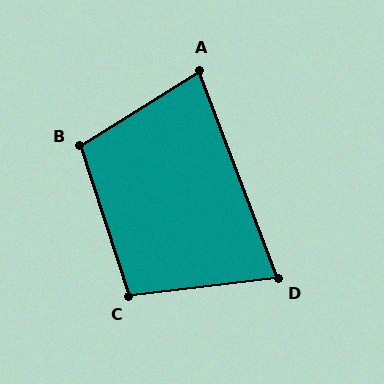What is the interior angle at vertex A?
Approximately 79 degrees (acute).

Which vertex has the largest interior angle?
B, at approximately 104 degrees.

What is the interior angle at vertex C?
Approximately 101 degrees (obtuse).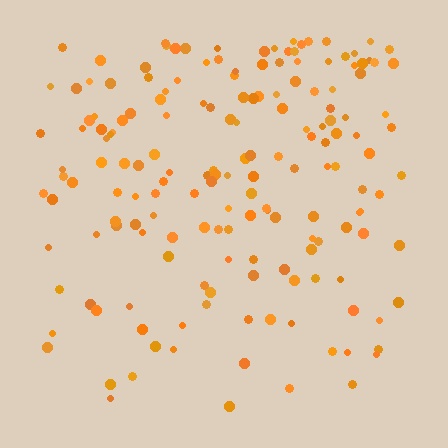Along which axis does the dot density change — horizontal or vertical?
Vertical.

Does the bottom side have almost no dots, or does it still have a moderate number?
Still a moderate number, just noticeably fewer than the top.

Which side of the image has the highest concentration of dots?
The top.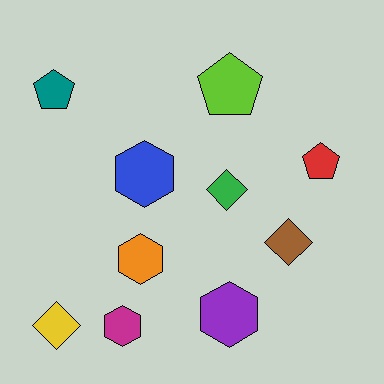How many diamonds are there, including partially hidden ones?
There are 3 diamonds.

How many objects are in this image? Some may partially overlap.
There are 10 objects.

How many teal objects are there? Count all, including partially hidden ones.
There is 1 teal object.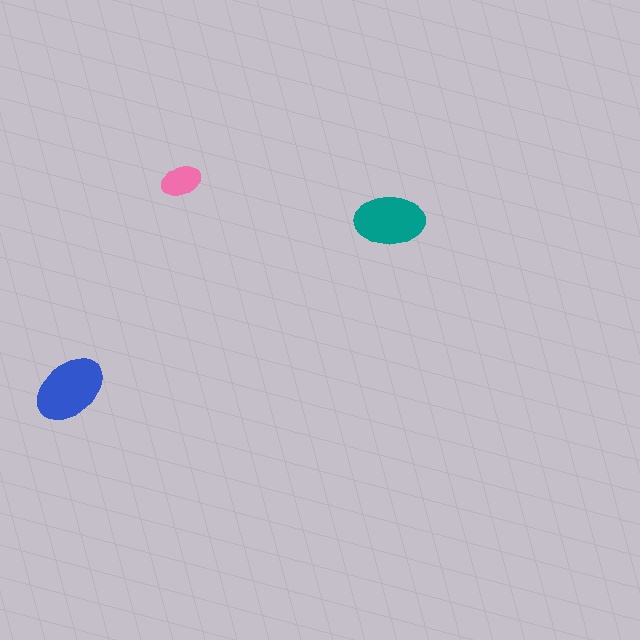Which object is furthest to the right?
The teal ellipse is rightmost.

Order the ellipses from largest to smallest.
the blue one, the teal one, the pink one.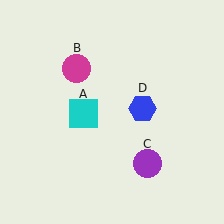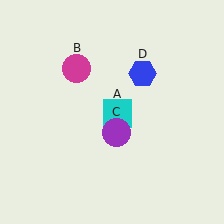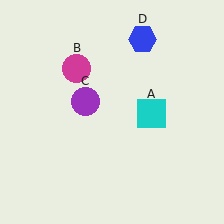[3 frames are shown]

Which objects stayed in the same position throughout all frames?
Magenta circle (object B) remained stationary.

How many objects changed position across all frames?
3 objects changed position: cyan square (object A), purple circle (object C), blue hexagon (object D).